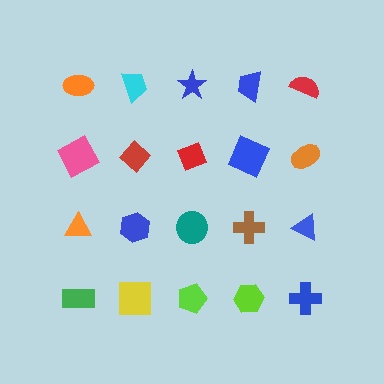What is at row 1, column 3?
A blue star.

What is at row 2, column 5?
An orange ellipse.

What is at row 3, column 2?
A blue hexagon.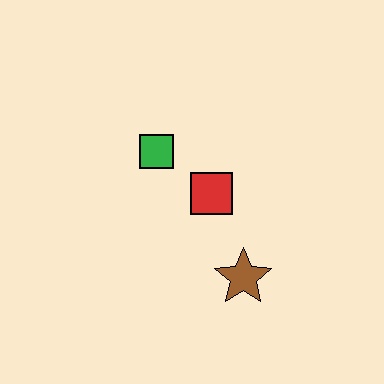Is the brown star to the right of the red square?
Yes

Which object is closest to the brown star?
The red square is closest to the brown star.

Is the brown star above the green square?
No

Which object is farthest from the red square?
The brown star is farthest from the red square.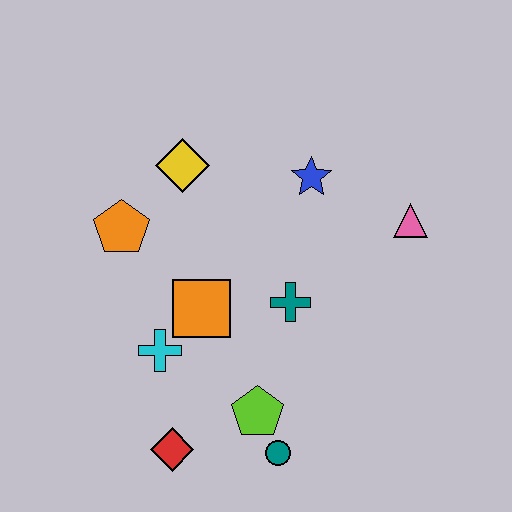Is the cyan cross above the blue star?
No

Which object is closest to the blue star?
The pink triangle is closest to the blue star.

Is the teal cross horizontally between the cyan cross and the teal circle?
No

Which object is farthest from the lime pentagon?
The yellow diamond is farthest from the lime pentagon.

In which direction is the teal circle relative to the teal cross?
The teal circle is below the teal cross.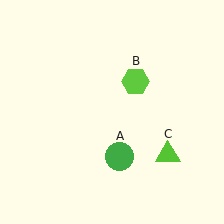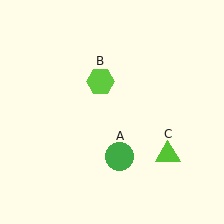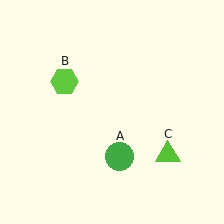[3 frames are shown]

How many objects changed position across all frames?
1 object changed position: lime hexagon (object B).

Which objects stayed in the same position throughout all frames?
Green circle (object A) and lime triangle (object C) remained stationary.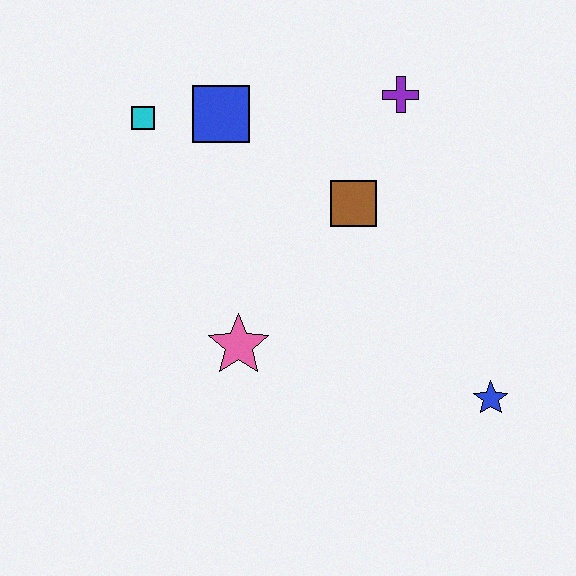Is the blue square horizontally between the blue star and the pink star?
No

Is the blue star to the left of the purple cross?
No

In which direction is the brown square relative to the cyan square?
The brown square is to the right of the cyan square.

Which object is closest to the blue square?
The cyan square is closest to the blue square.